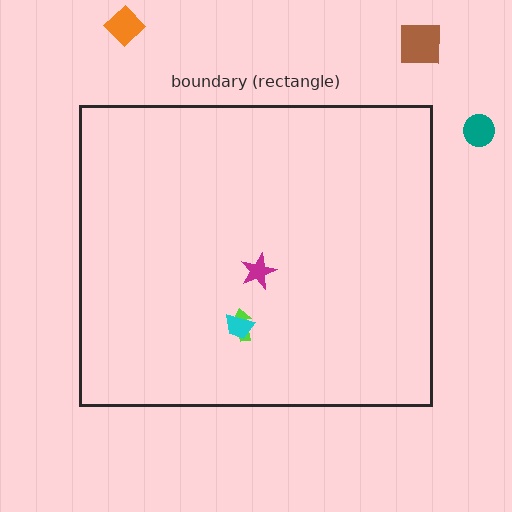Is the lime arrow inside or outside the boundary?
Inside.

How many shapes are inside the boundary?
3 inside, 3 outside.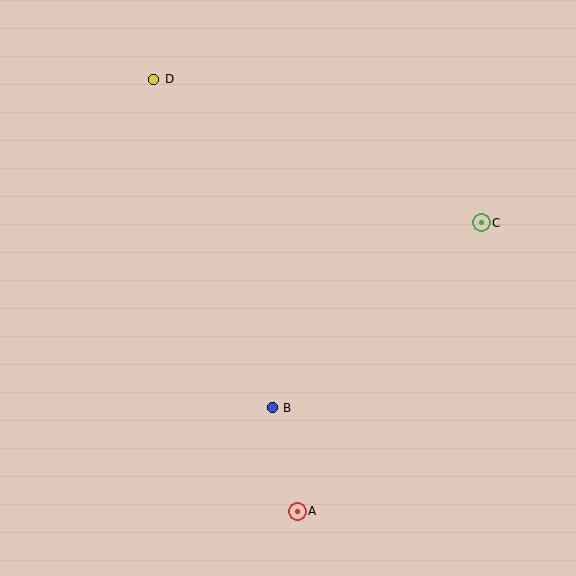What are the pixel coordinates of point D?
Point D is at (154, 79).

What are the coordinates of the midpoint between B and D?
The midpoint between B and D is at (213, 244).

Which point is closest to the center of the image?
Point B at (272, 408) is closest to the center.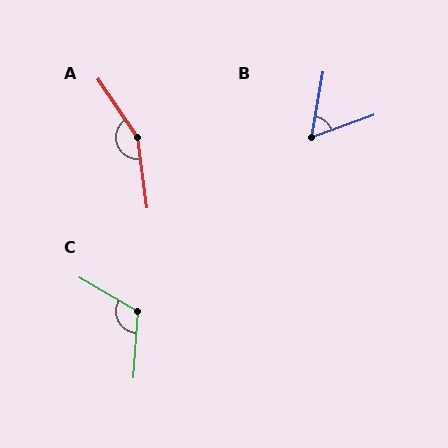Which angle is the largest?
A, at approximately 153 degrees.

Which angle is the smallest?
B, at approximately 60 degrees.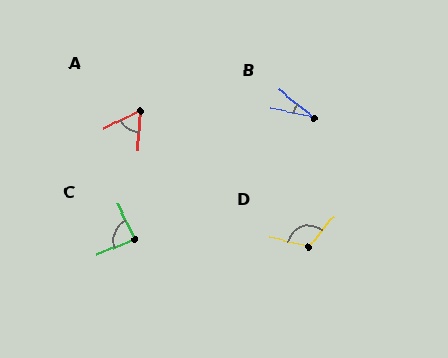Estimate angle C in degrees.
Approximately 86 degrees.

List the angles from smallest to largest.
B (28°), A (62°), C (86°), D (116°).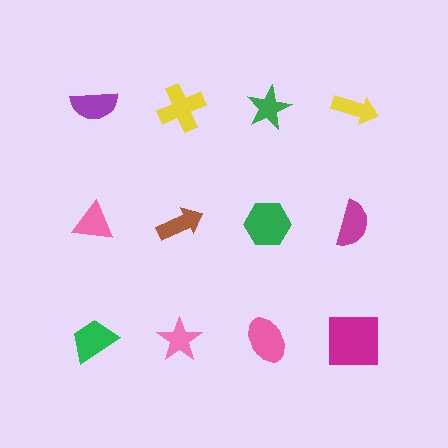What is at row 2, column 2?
A brown arrow.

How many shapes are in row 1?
4 shapes.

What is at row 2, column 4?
A magenta semicircle.